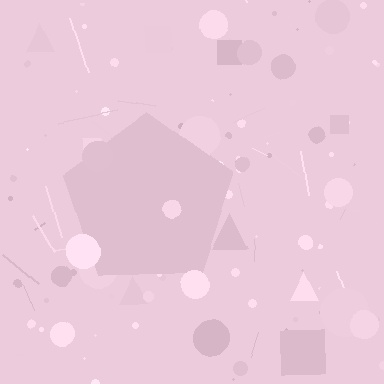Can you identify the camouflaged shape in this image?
The camouflaged shape is a pentagon.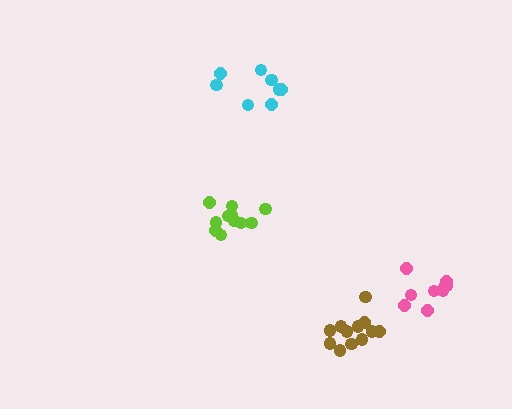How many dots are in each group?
Group 1: 8 dots, Group 2: 12 dots, Group 3: 9 dots, Group 4: 12 dots (41 total).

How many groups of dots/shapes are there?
There are 4 groups.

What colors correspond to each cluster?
The clusters are colored: cyan, brown, pink, lime.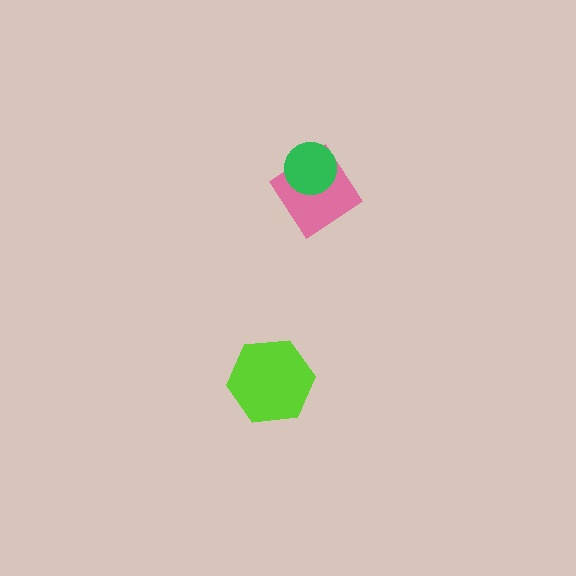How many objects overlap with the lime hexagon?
0 objects overlap with the lime hexagon.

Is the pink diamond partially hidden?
Yes, it is partially covered by another shape.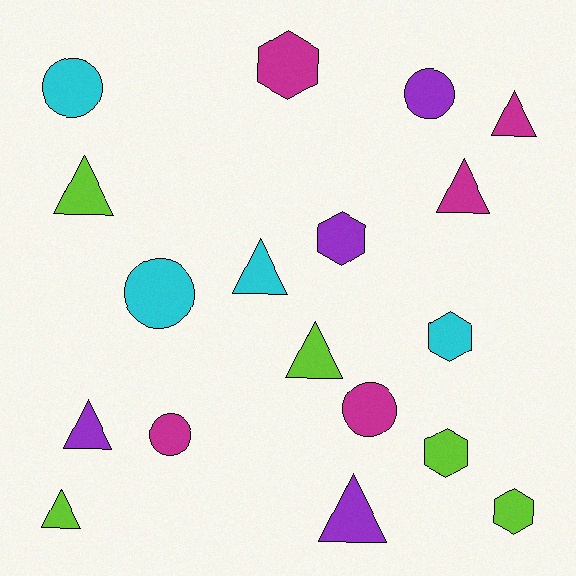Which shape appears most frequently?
Triangle, with 8 objects.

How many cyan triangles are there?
There is 1 cyan triangle.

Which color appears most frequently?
Lime, with 5 objects.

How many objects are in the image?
There are 18 objects.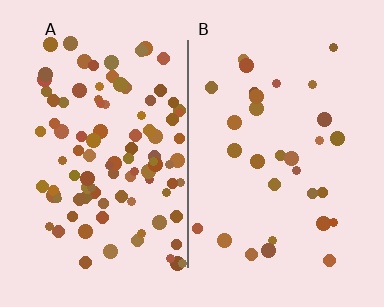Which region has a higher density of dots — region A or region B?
A (the left).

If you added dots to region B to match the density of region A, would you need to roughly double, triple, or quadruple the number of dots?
Approximately triple.